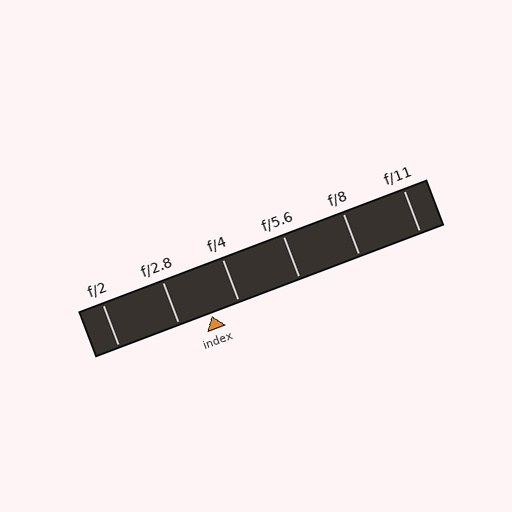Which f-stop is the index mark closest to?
The index mark is closest to f/4.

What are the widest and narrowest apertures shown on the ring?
The widest aperture shown is f/2 and the narrowest is f/11.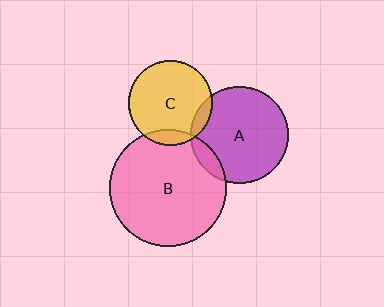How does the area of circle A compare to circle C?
Approximately 1.3 times.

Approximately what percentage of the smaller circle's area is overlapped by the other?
Approximately 10%.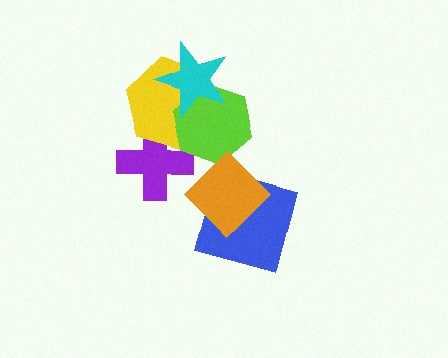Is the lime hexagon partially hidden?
Yes, it is partially covered by another shape.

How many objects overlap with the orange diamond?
2 objects overlap with the orange diamond.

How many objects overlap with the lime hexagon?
4 objects overlap with the lime hexagon.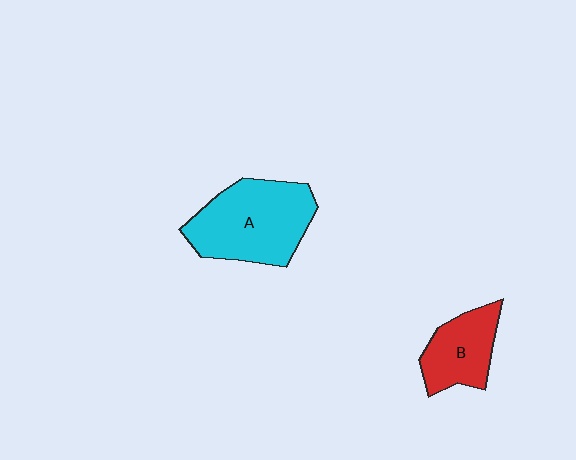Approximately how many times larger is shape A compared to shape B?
Approximately 1.7 times.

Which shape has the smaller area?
Shape B (red).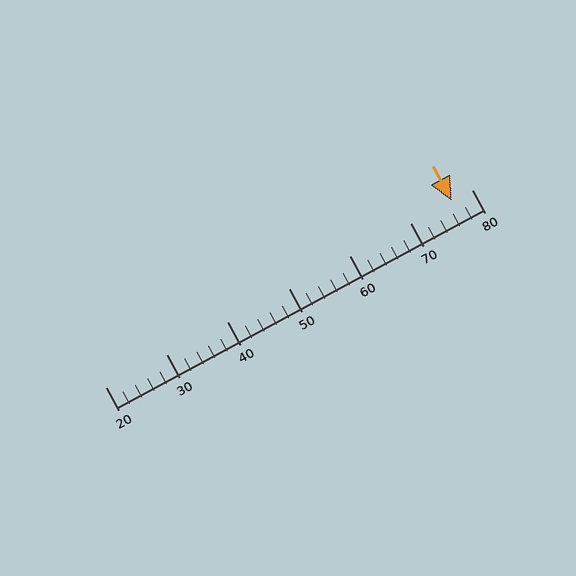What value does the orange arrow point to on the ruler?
The orange arrow points to approximately 77.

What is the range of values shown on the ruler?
The ruler shows values from 20 to 80.